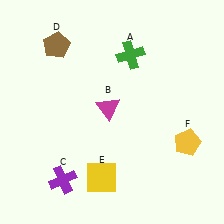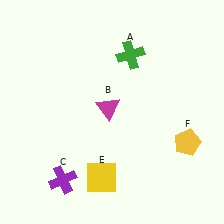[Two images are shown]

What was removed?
The brown pentagon (D) was removed in Image 2.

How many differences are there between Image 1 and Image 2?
There is 1 difference between the two images.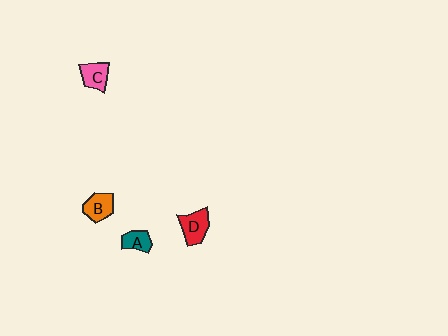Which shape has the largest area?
Shape D (red).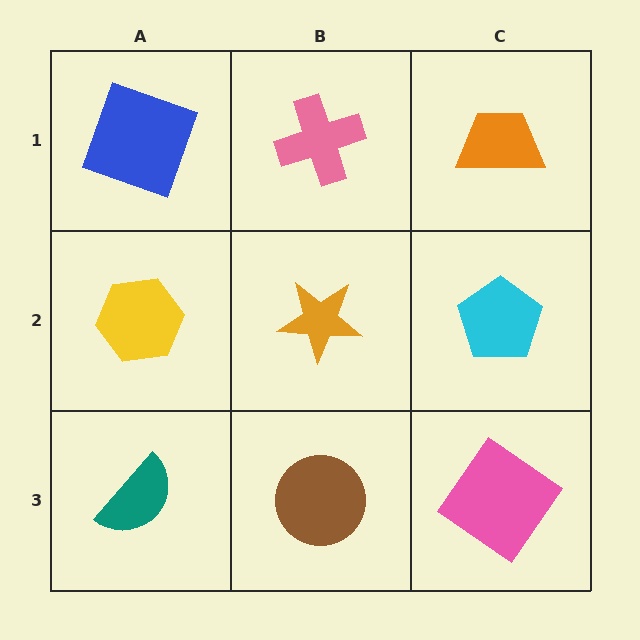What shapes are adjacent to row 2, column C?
An orange trapezoid (row 1, column C), a pink diamond (row 3, column C), an orange star (row 2, column B).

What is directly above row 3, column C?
A cyan pentagon.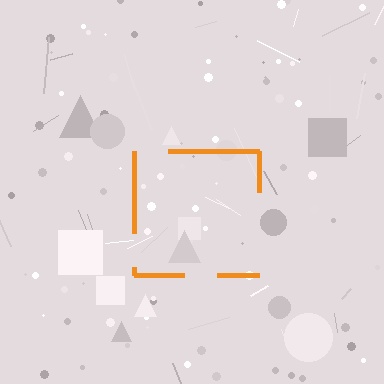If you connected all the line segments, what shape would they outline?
They would outline a square.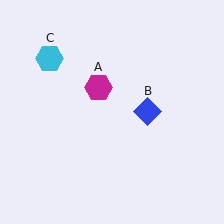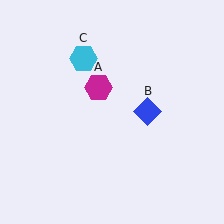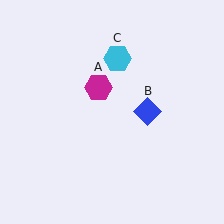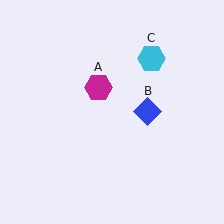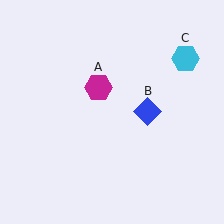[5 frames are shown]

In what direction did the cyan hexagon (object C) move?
The cyan hexagon (object C) moved right.